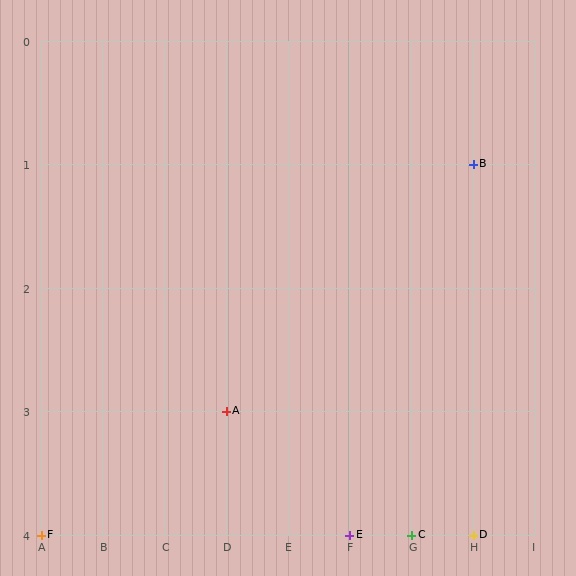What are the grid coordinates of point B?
Point B is at grid coordinates (H, 1).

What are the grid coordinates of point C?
Point C is at grid coordinates (G, 4).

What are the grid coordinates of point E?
Point E is at grid coordinates (F, 4).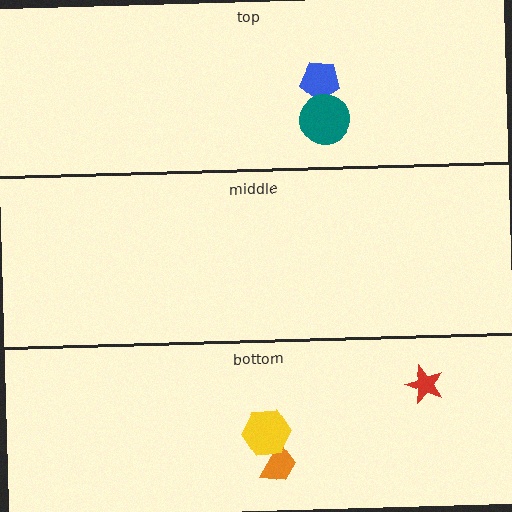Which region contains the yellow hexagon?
The bottom region.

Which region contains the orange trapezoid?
The bottom region.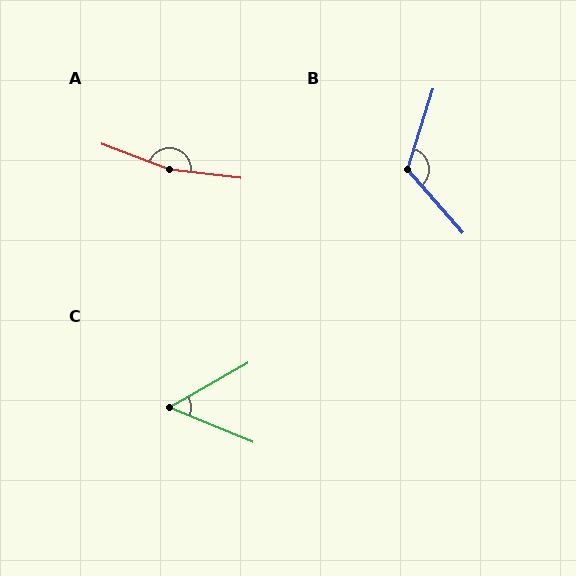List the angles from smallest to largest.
C (52°), B (121°), A (166°).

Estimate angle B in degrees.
Approximately 121 degrees.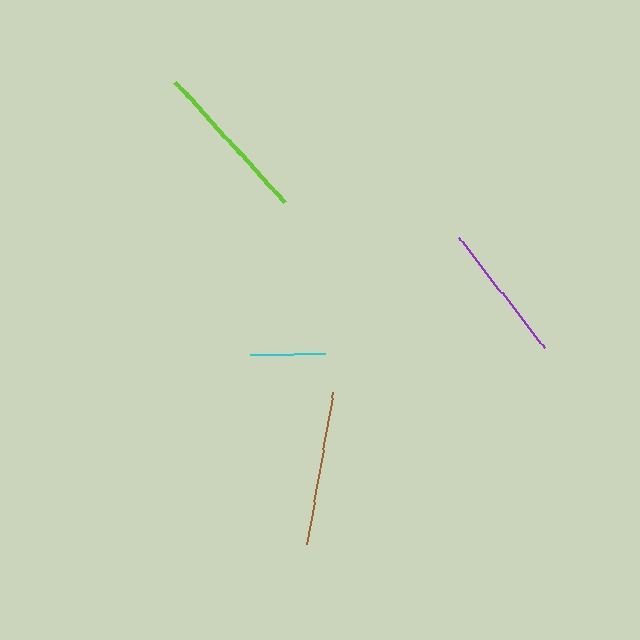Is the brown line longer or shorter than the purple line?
The brown line is longer than the purple line.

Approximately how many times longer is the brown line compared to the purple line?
The brown line is approximately 1.1 times the length of the purple line.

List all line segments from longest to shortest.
From longest to shortest: lime, brown, purple, cyan.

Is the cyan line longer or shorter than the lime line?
The lime line is longer than the cyan line.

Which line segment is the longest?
The lime line is the longest at approximately 162 pixels.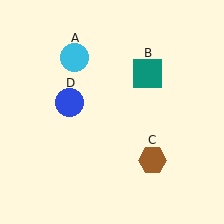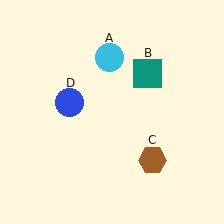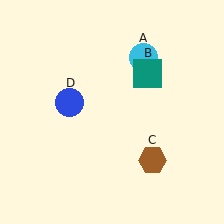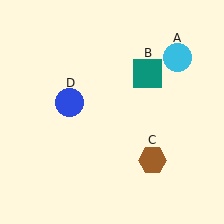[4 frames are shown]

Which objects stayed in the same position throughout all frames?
Teal square (object B) and brown hexagon (object C) and blue circle (object D) remained stationary.